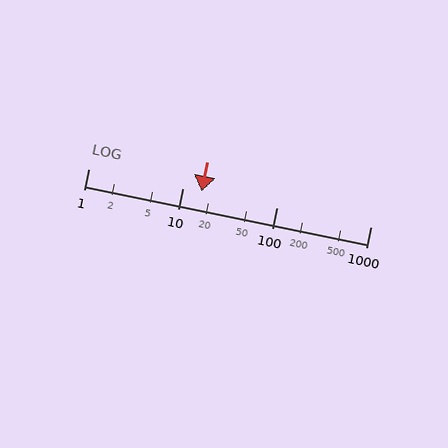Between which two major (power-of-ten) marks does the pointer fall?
The pointer is between 10 and 100.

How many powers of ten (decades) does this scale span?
The scale spans 3 decades, from 1 to 1000.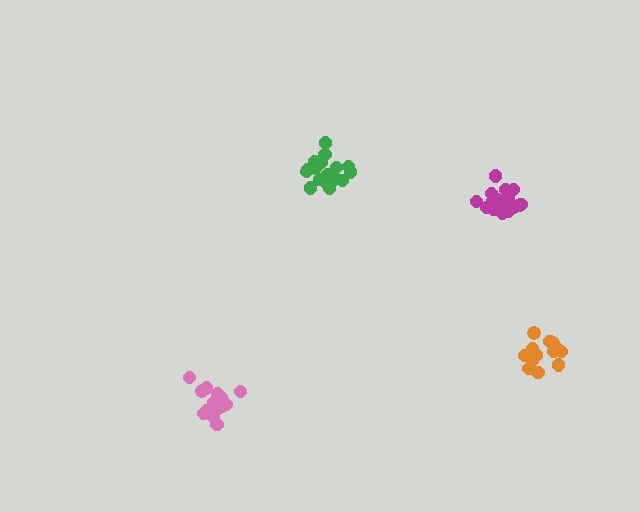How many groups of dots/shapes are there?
There are 4 groups.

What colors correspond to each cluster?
The clusters are colored: pink, green, magenta, orange.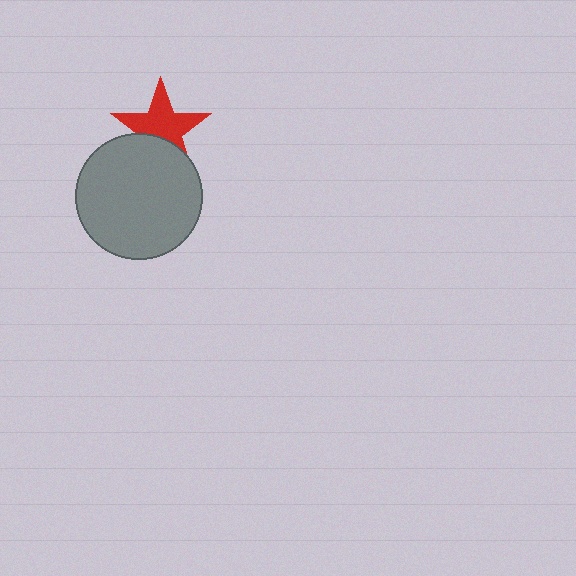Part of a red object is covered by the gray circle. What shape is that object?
It is a star.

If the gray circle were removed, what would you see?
You would see the complete red star.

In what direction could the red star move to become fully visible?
The red star could move up. That would shift it out from behind the gray circle entirely.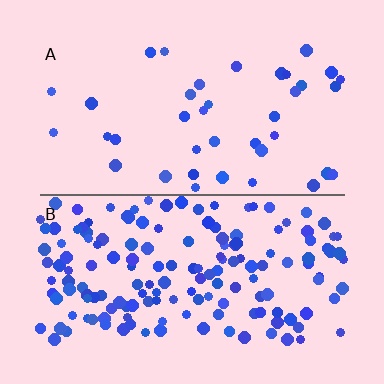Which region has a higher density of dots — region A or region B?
B (the bottom).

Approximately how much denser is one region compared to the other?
Approximately 4.1× — region B over region A.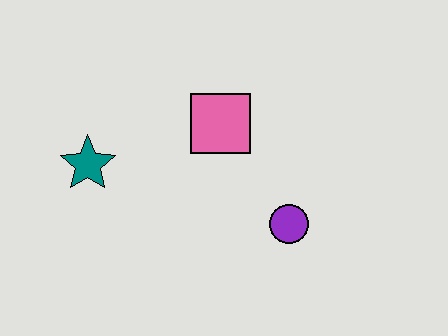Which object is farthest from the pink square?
The teal star is farthest from the pink square.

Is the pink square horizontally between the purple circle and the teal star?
Yes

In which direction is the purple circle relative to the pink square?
The purple circle is below the pink square.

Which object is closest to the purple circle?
The pink square is closest to the purple circle.